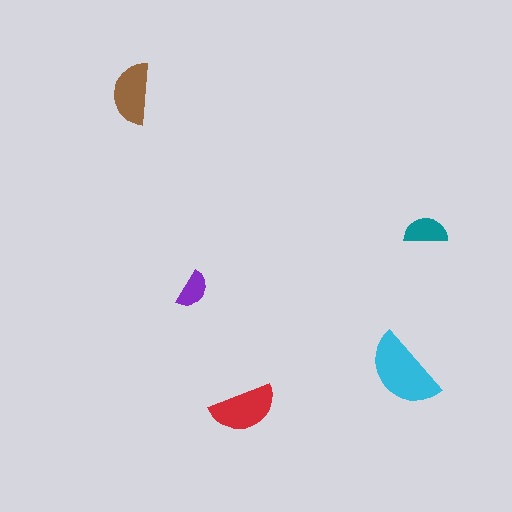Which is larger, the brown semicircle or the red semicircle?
The red one.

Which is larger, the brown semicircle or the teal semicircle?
The brown one.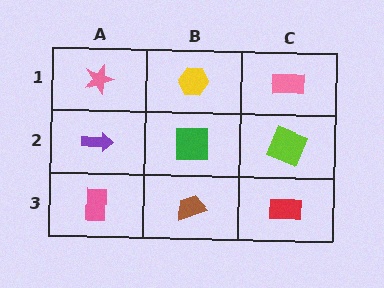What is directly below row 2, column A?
A pink rectangle.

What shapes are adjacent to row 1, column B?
A green square (row 2, column B), a pink star (row 1, column A), a pink rectangle (row 1, column C).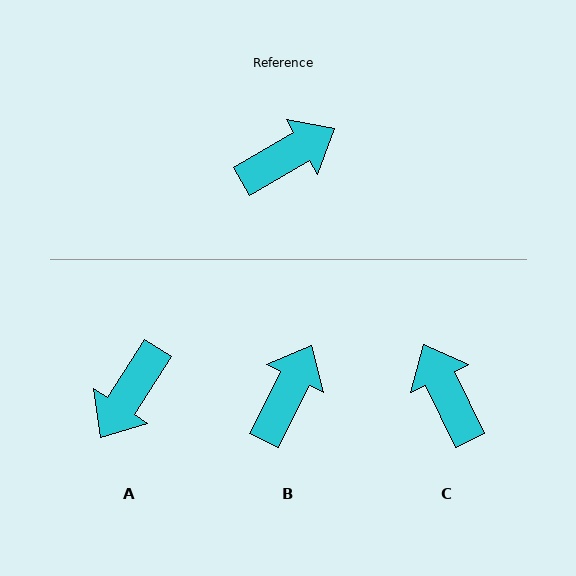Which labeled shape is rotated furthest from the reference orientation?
A, about 152 degrees away.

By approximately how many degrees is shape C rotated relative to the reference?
Approximately 86 degrees counter-clockwise.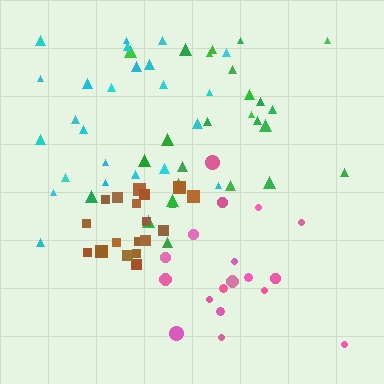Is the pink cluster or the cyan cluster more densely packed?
Pink.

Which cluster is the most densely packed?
Brown.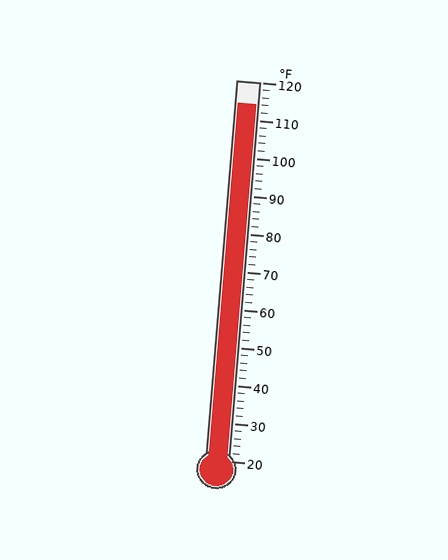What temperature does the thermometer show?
The thermometer shows approximately 114°F.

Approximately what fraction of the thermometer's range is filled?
The thermometer is filled to approximately 95% of its range.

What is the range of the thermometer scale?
The thermometer scale ranges from 20°F to 120°F.